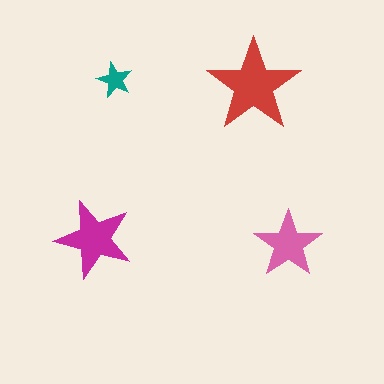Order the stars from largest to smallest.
the red one, the magenta one, the pink one, the teal one.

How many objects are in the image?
There are 4 objects in the image.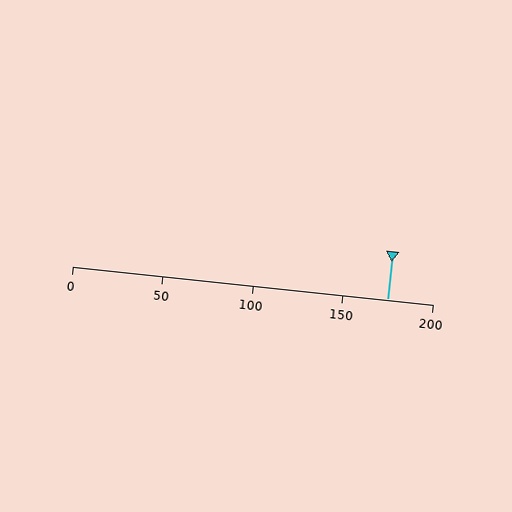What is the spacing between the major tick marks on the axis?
The major ticks are spaced 50 apart.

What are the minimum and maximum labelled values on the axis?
The axis runs from 0 to 200.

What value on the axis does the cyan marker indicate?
The marker indicates approximately 175.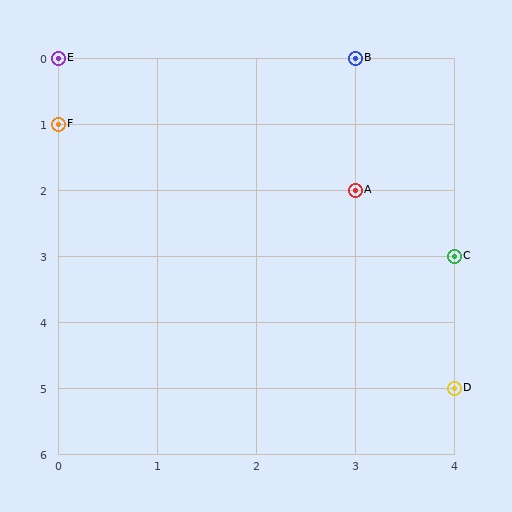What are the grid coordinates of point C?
Point C is at grid coordinates (4, 3).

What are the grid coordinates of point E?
Point E is at grid coordinates (0, 0).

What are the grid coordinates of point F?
Point F is at grid coordinates (0, 1).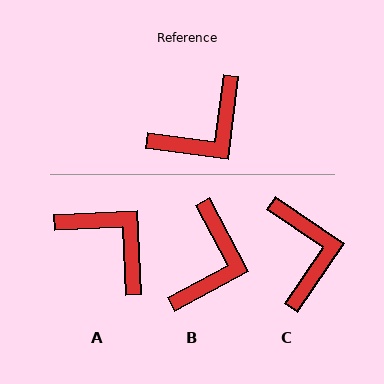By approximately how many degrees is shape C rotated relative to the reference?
Approximately 63 degrees counter-clockwise.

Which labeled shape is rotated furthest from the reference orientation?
A, about 100 degrees away.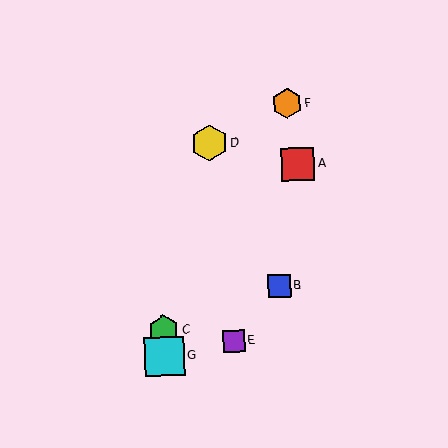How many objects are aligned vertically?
2 objects (C, G) are aligned vertically.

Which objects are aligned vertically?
Objects C, G are aligned vertically.